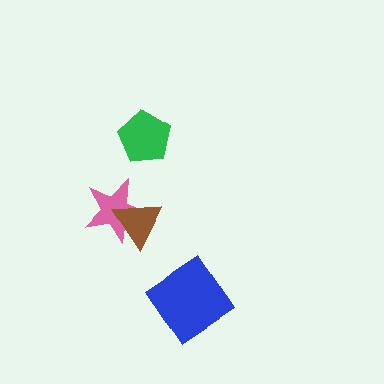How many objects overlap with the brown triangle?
1 object overlaps with the brown triangle.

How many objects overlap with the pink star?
1 object overlaps with the pink star.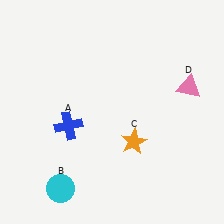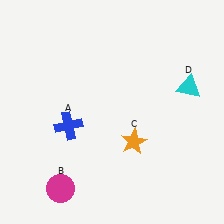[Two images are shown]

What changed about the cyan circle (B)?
In Image 1, B is cyan. In Image 2, it changed to magenta.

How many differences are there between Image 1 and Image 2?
There are 2 differences between the two images.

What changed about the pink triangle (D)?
In Image 1, D is pink. In Image 2, it changed to cyan.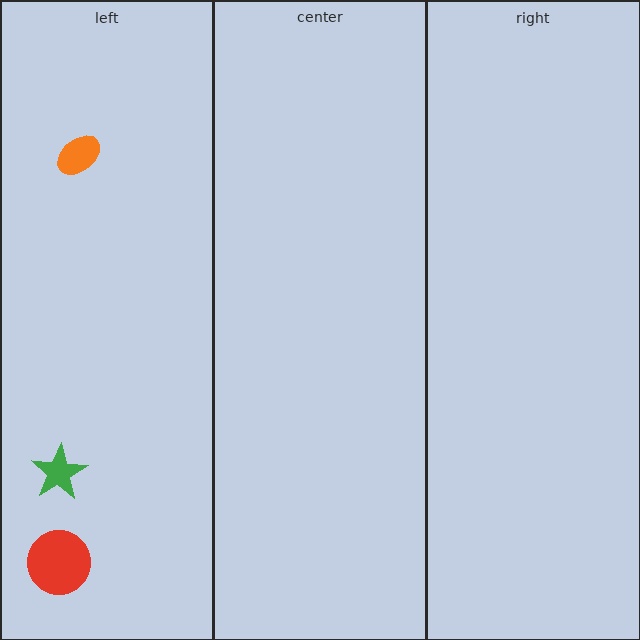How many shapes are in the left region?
3.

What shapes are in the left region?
The green star, the orange ellipse, the red circle.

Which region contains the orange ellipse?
The left region.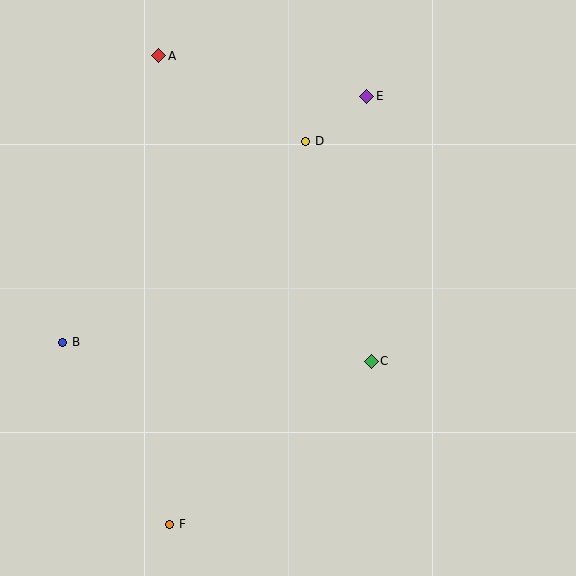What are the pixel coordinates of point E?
Point E is at (367, 97).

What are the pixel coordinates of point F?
Point F is at (170, 524).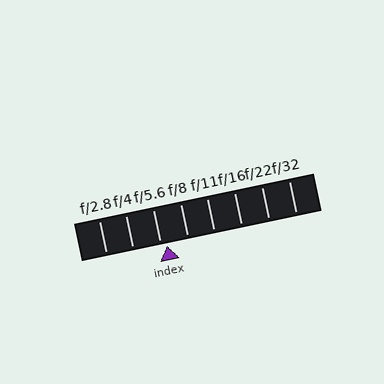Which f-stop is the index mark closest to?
The index mark is closest to f/5.6.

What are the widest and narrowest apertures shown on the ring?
The widest aperture shown is f/2.8 and the narrowest is f/32.